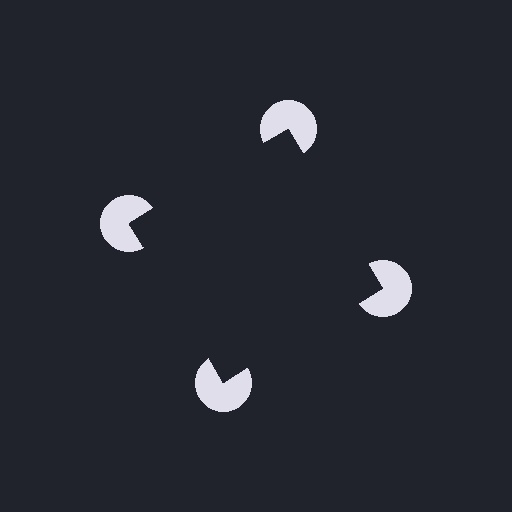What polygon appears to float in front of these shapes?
An illusory square — its edges are inferred from the aligned wedge cuts in the pac-man discs, not physically drawn.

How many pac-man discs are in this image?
There are 4 — one at each vertex of the illusory square.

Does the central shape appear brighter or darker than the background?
It typically appears slightly darker than the background, even though no actual brightness change is drawn.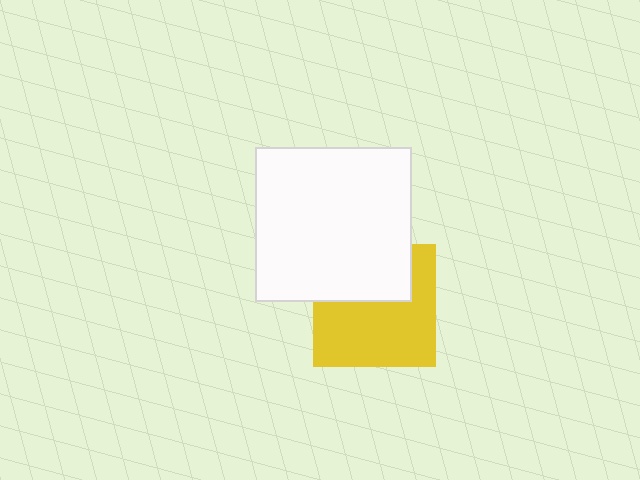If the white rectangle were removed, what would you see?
You would see the complete yellow square.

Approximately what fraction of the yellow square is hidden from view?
Roughly 38% of the yellow square is hidden behind the white rectangle.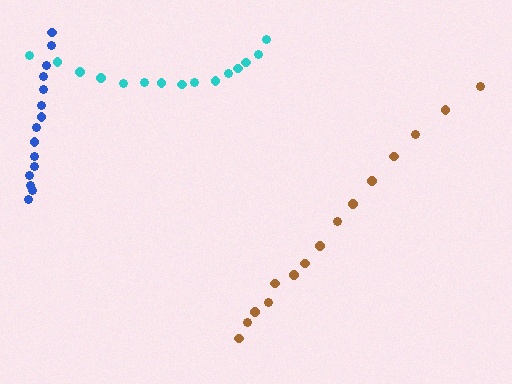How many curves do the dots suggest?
There are 3 distinct paths.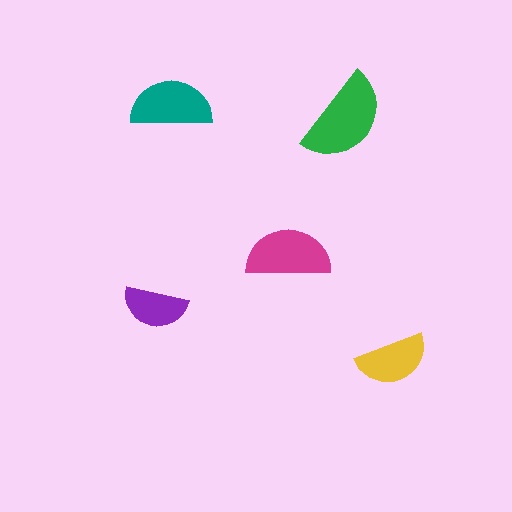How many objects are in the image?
There are 5 objects in the image.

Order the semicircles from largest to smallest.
the green one, the magenta one, the teal one, the yellow one, the purple one.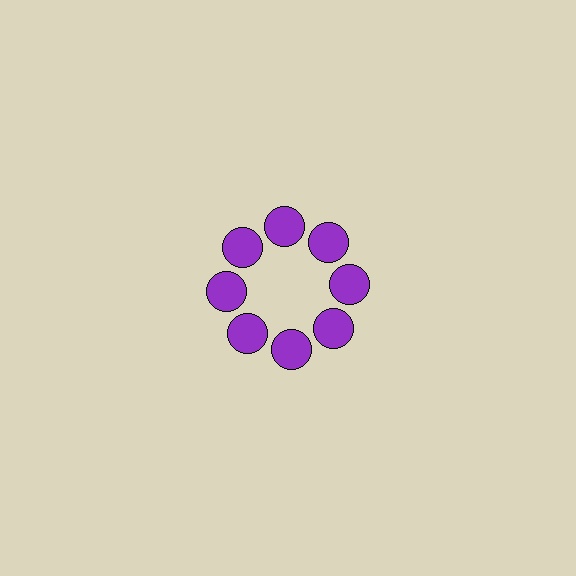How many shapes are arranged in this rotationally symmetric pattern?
There are 8 shapes, arranged in 8 groups of 1.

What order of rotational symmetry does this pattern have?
This pattern has 8-fold rotational symmetry.